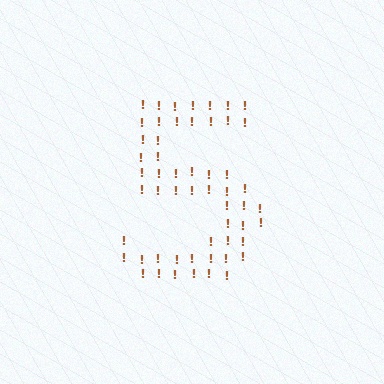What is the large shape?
The large shape is the digit 5.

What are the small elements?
The small elements are exclamation marks.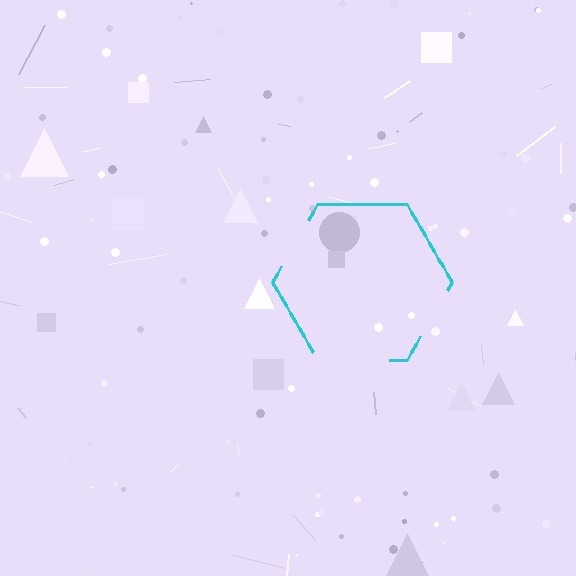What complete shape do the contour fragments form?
The contour fragments form a hexagon.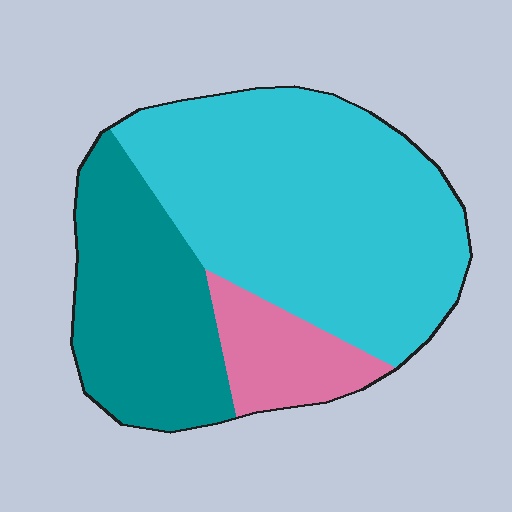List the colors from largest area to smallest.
From largest to smallest: cyan, teal, pink.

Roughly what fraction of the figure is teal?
Teal takes up between a sixth and a third of the figure.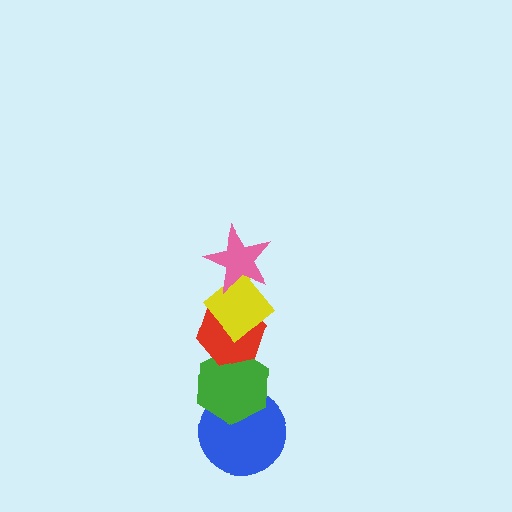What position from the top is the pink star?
The pink star is 1st from the top.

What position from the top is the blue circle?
The blue circle is 5th from the top.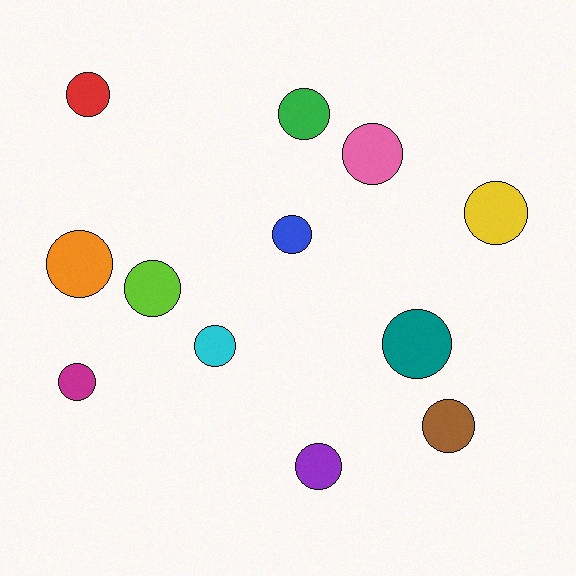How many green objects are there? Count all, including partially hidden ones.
There is 1 green object.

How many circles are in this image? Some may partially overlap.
There are 12 circles.